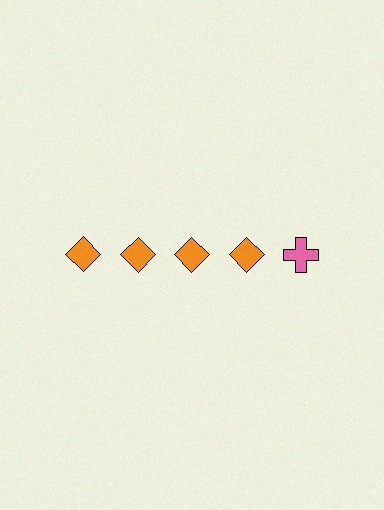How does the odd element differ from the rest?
It differs in both color (pink instead of orange) and shape (cross instead of diamond).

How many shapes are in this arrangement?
There are 5 shapes arranged in a grid pattern.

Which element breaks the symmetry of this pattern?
The pink cross in the top row, rightmost column breaks the symmetry. All other shapes are orange diamonds.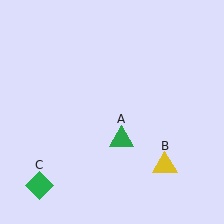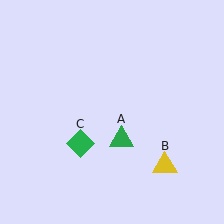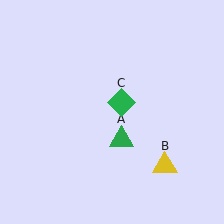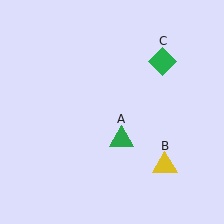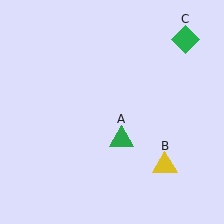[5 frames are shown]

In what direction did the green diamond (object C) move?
The green diamond (object C) moved up and to the right.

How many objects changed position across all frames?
1 object changed position: green diamond (object C).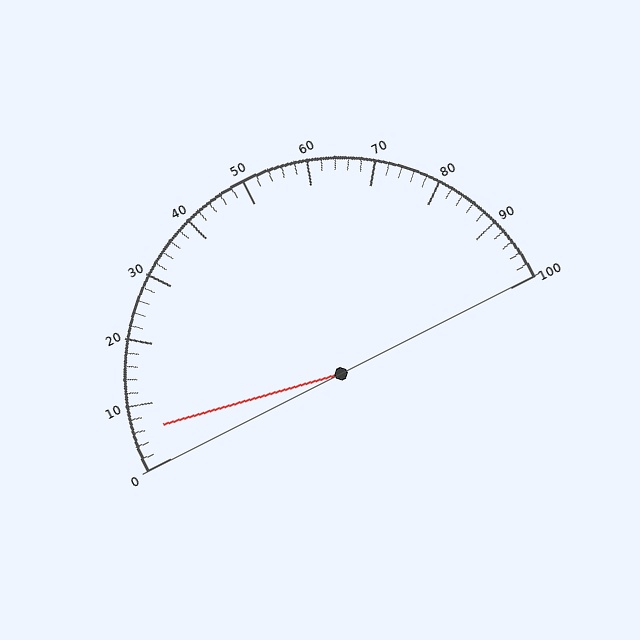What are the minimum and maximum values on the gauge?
The gauge ranges from 0 to 100.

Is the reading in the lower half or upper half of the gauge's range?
The reading is in the lower half of the range (0 to 100).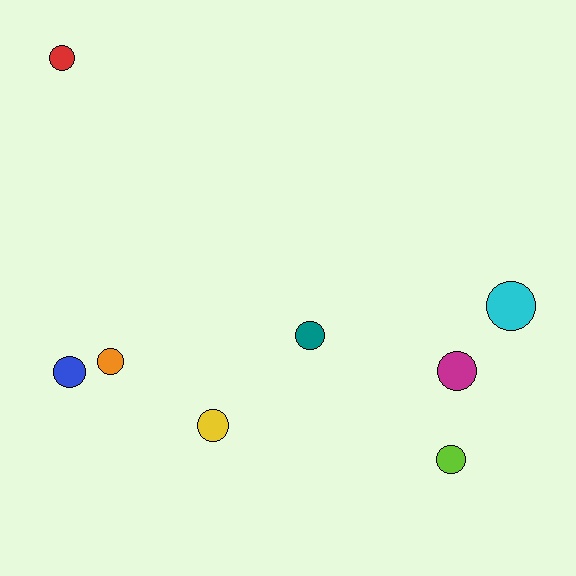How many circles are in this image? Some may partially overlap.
There are 8 circles.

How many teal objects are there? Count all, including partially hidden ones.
There is 1 teal object.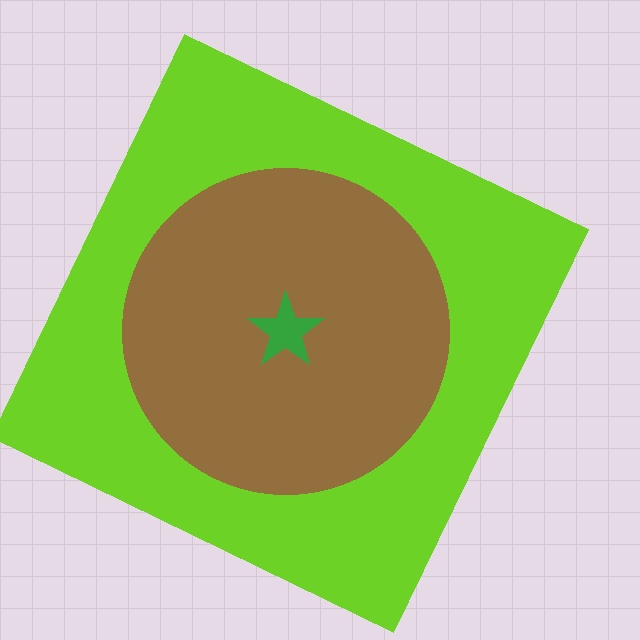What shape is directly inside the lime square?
The brown circle.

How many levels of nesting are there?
3.